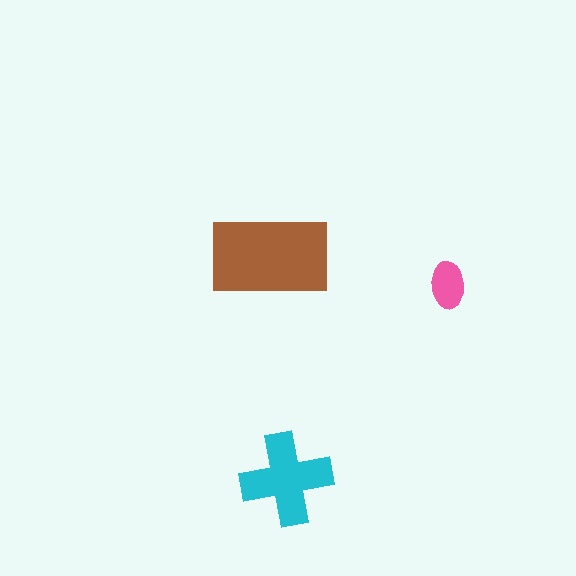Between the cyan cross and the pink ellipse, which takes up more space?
The cyan cross.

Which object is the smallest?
The pink ellipse.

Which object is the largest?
The brown rectangle.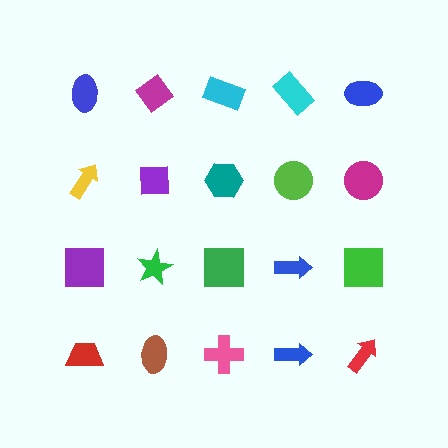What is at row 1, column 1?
A blue ellipse.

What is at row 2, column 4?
A lime circle.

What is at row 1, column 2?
A magenta diamond.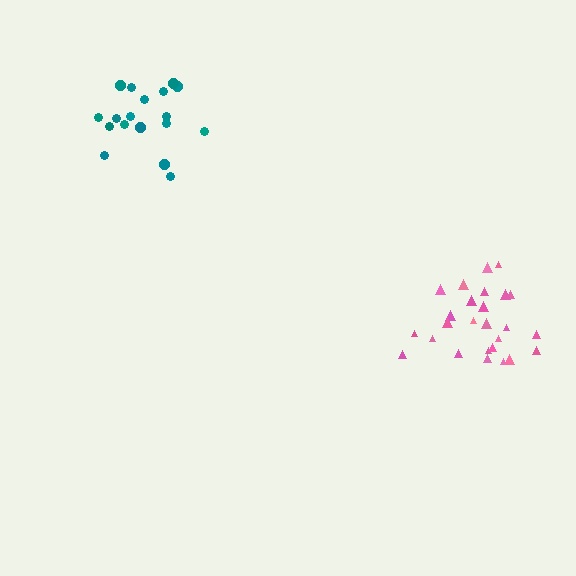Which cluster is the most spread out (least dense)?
Teal.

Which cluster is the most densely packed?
Pink.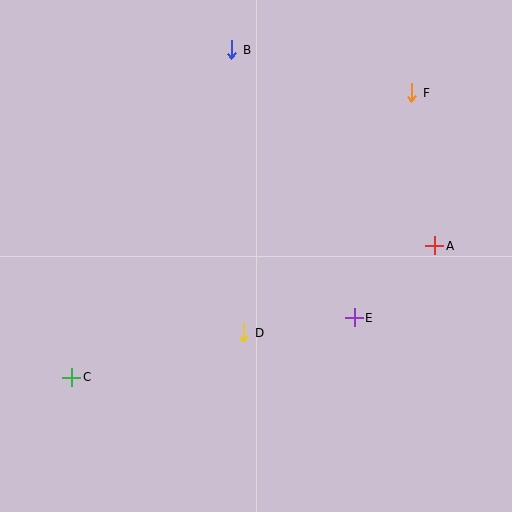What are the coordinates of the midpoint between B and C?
The midpoint between B and C is at (152, 213).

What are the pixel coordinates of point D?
Point D is at (244, 333).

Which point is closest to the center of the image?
Point D at (244, 333) is closest to the center.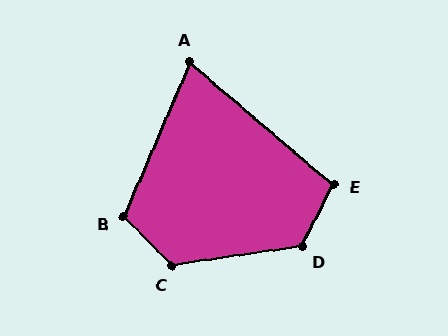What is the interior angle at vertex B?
Approximately 113 degrees (obtuse).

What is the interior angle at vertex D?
Approximately 125 degrees (obtuse).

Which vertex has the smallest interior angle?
A, at approximately 73 degrees.